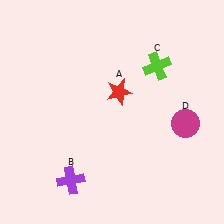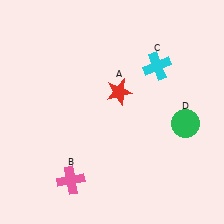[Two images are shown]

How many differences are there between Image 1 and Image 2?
There are 3 differences between the two images.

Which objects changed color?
B changed from purple to pink. C changed from lime to cyan. D changed from magenta to green.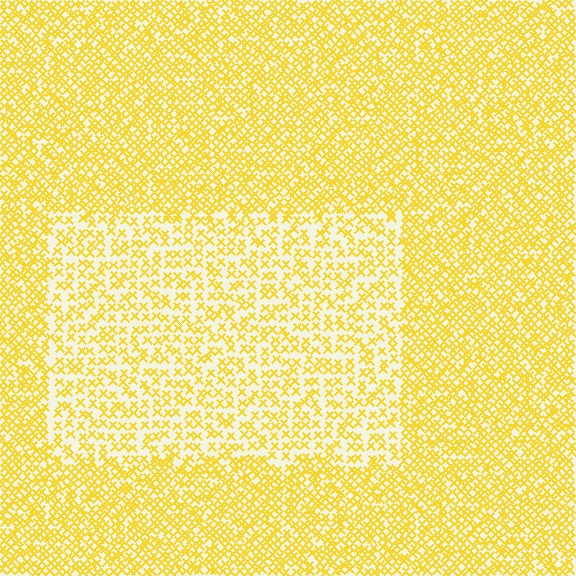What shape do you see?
I see a rectangle.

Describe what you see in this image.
The image contains small yellow elements arranged at two different densities. A rectangle-shaped region is visible where the elements are less densely packed than the surrounding area.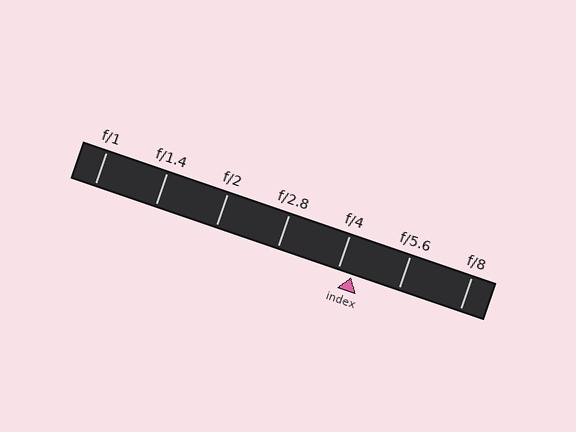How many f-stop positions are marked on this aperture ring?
There are 7 f-stop positions marked.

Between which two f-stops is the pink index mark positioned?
The index mark is between f/4 and f/5.6.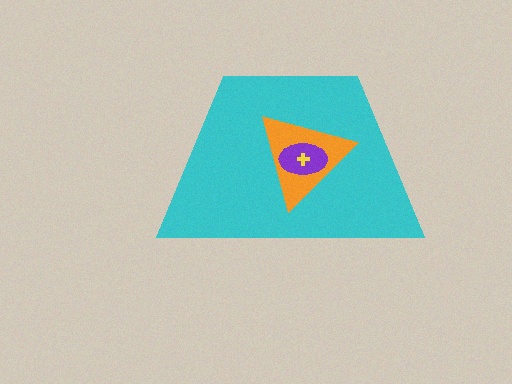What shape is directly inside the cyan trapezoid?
The orange triangle.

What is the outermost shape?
The cyan trapezoid.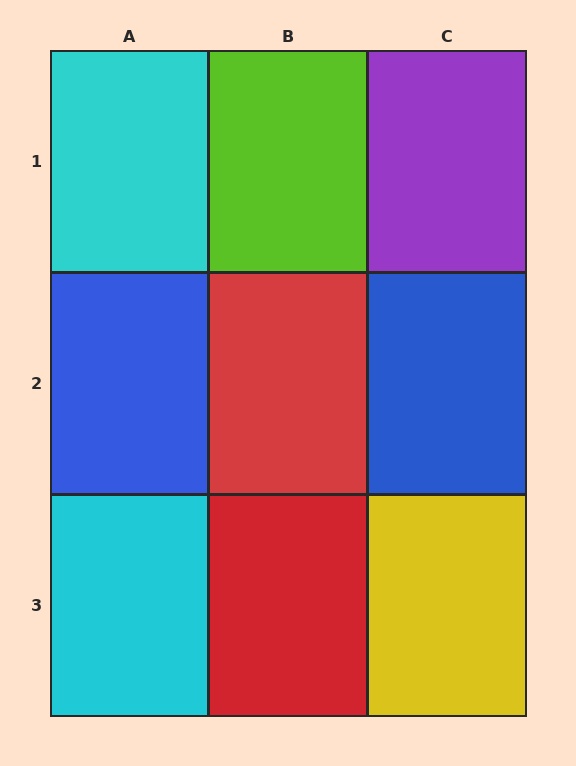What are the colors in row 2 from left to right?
Blue, red, blue.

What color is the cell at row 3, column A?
Cyan.